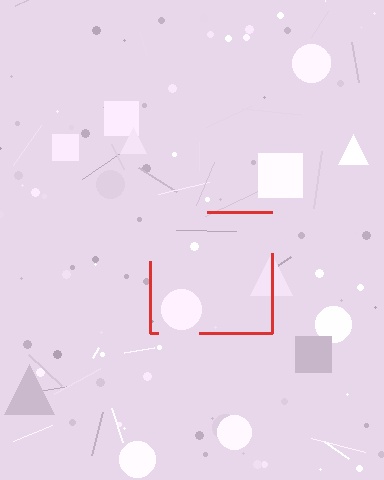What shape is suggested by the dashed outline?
The dashed outline suggests a square.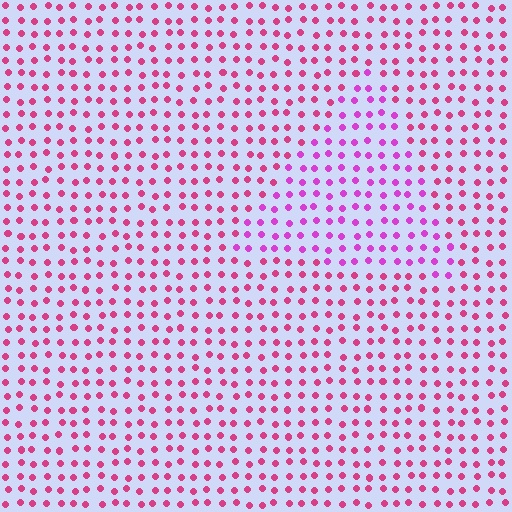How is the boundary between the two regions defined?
The boundary is defined purely by a slight shift in hue (about 30 degrees). Spacing, size, and orientation are identical on both sides.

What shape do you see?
I see a triangle.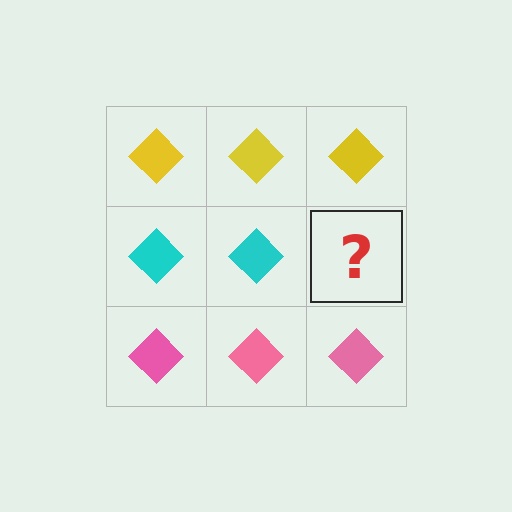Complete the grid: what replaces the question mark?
The question mark should be replaced with a cyan diamond.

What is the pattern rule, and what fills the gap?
The rule is that each row has a consistent color. The gap should be filled with a cyan diamond.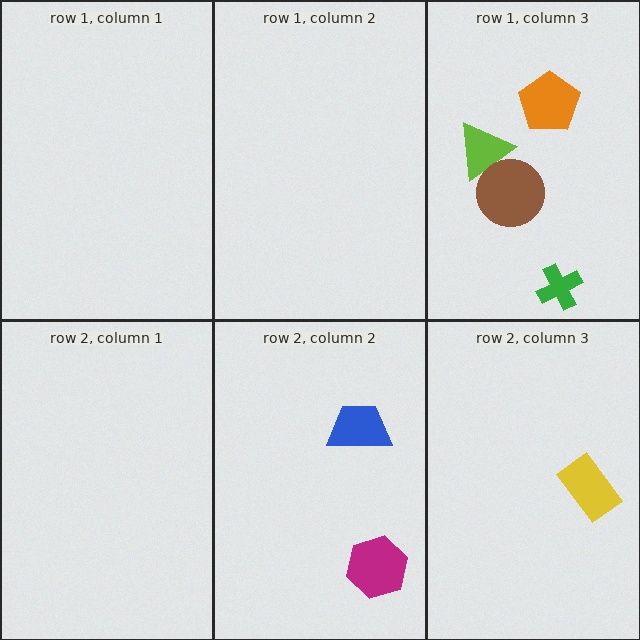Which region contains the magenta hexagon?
The row 2, column 2 region.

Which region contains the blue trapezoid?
The row 2, column 2 region.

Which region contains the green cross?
The row 1, column 3 region.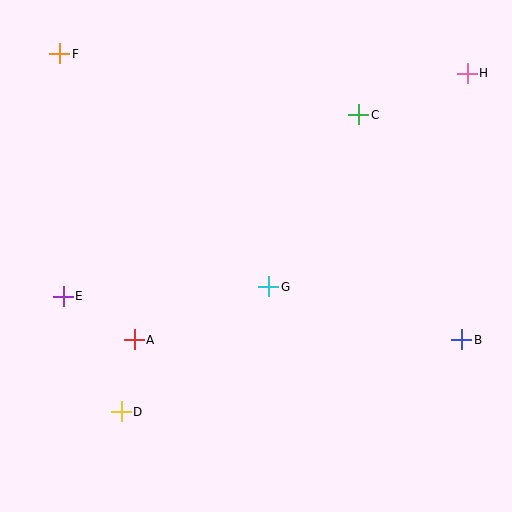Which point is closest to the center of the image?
Point G at (269, 287) is closest to the center.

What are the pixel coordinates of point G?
Point G is at (269, 287).